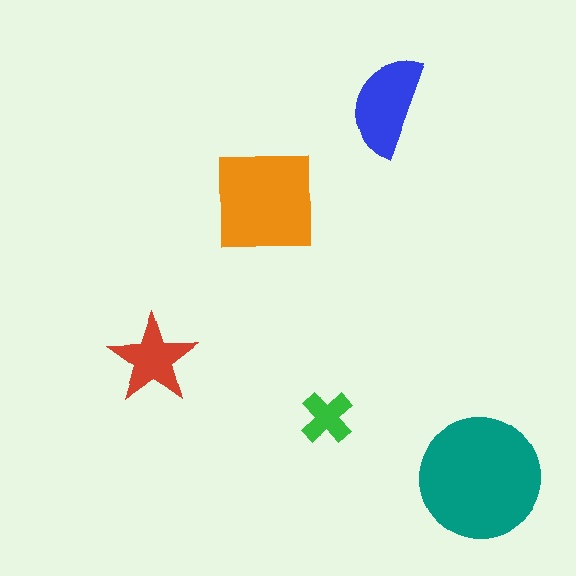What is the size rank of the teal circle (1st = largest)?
1st.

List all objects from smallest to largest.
The green cross, the red star, the blue semicircle, the orange square, the teal circle.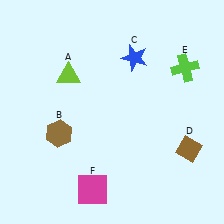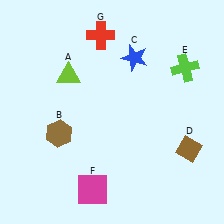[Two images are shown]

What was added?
A red cross (G) was added in Image 2.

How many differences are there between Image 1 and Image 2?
There is 1 difference between the two images.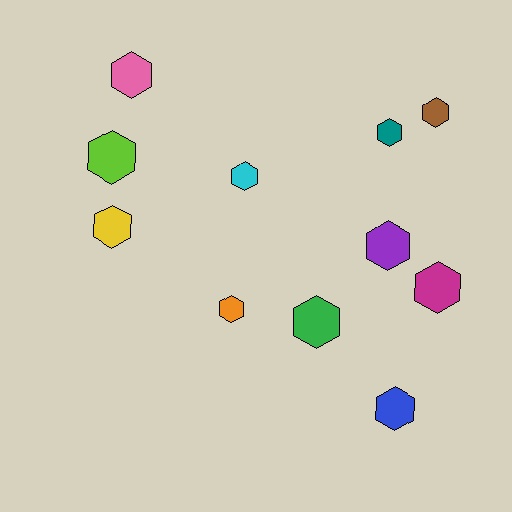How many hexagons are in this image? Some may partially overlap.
There are 11 hexagons.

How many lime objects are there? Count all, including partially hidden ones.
There is 1 lime object.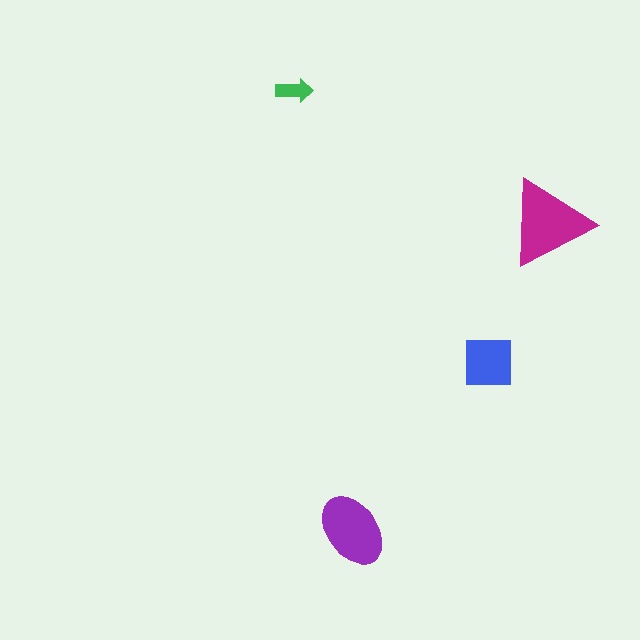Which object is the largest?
The magenta triangle.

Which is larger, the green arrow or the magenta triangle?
The magenta triangle.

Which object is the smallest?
The green arrow.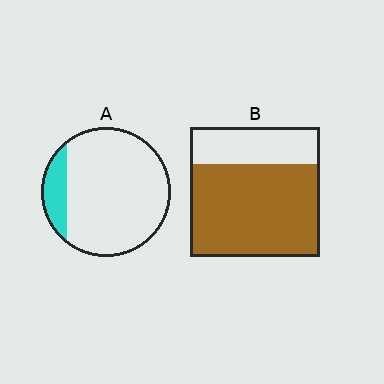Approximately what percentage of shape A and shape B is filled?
A is approximately 15% and B is approximately 70%.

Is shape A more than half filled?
No.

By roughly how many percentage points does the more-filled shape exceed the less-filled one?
By roughly 55 percentage points (B over A).